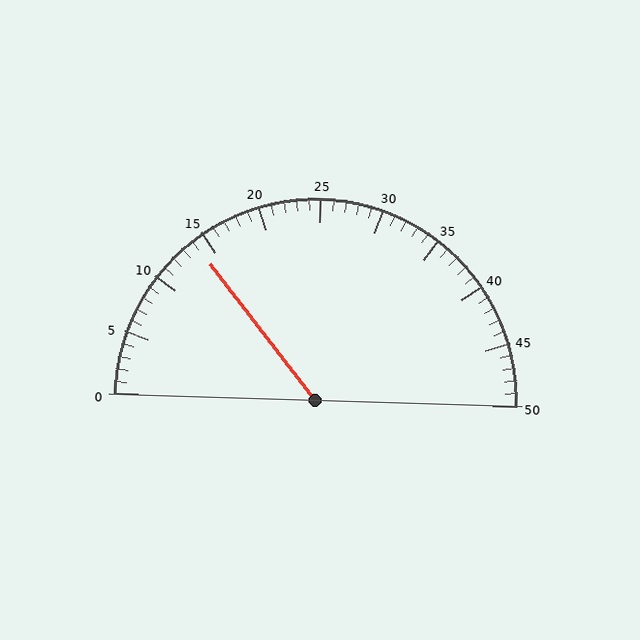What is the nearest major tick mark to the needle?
The nearest major tick mark is 15.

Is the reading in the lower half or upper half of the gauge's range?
The reading is in the lower half of the range (0 to 50).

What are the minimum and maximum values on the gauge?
The gauge ranges from 0 to 50.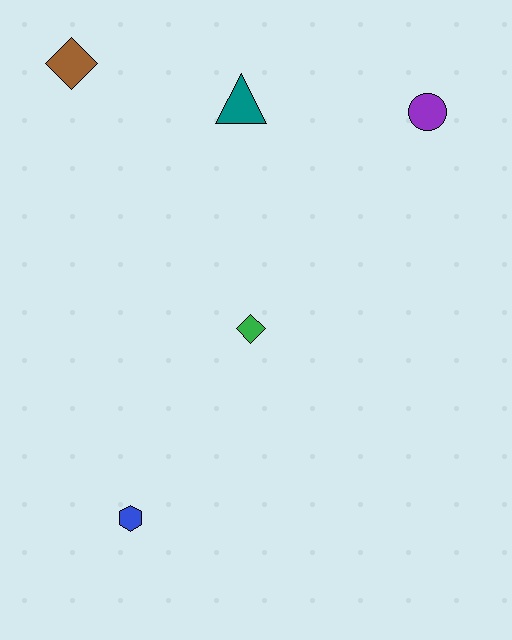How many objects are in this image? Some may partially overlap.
There are 5 objects.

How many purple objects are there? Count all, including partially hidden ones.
There is 1 purple object.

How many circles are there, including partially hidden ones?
There is 1 circle.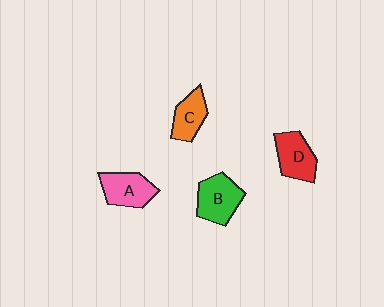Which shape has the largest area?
Shape B (green).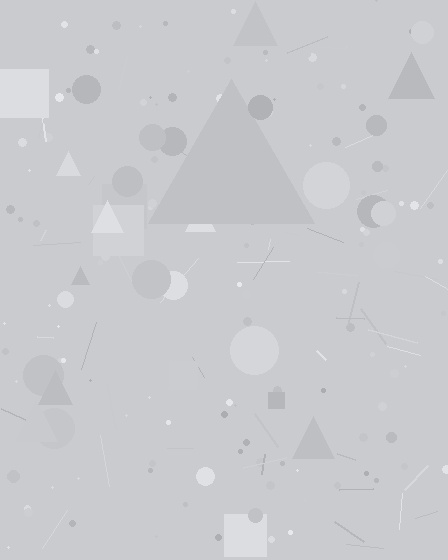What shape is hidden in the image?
A triangle is hidden in the image.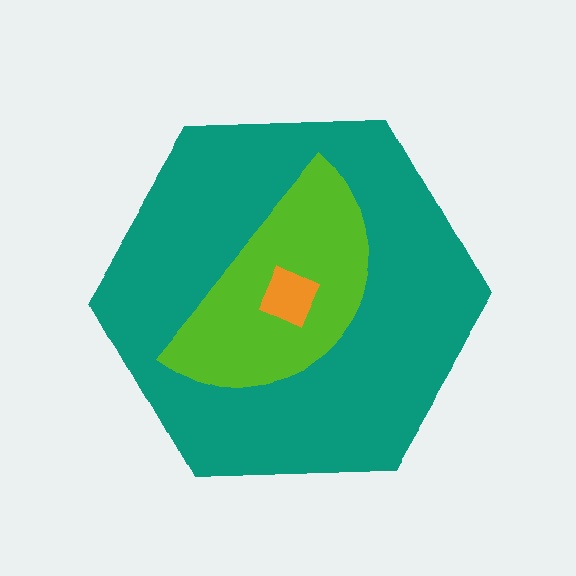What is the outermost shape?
The teal hexagon.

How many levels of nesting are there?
3.